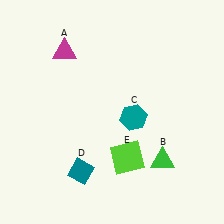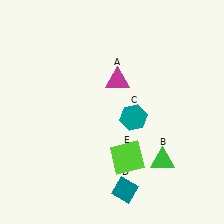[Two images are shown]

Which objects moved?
The objects that moved are: the magenta triangle (A), the teal diamond (D).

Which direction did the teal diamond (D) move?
The teal diamond (D) moved right.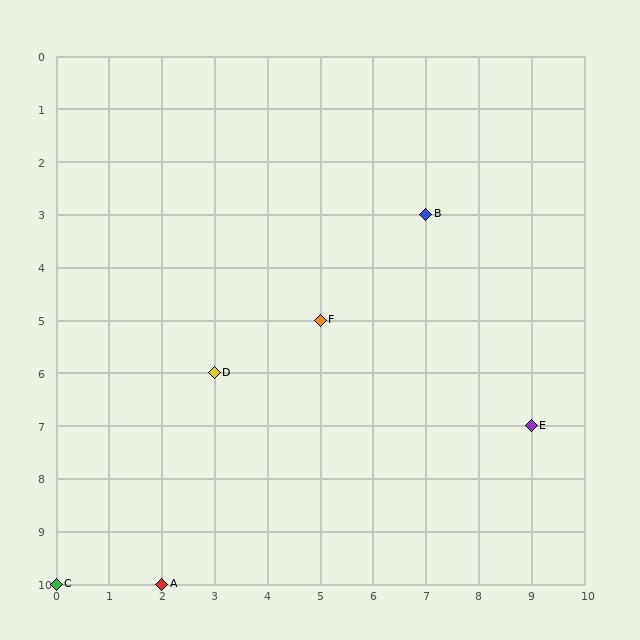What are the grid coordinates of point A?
Point A is at grid coordinates (2, 10).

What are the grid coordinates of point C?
Point C is at grid coordinates (0, 10).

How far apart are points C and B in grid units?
Points C and B are 7 columns and 7 rows apart (about 9.9 grid units diagonally).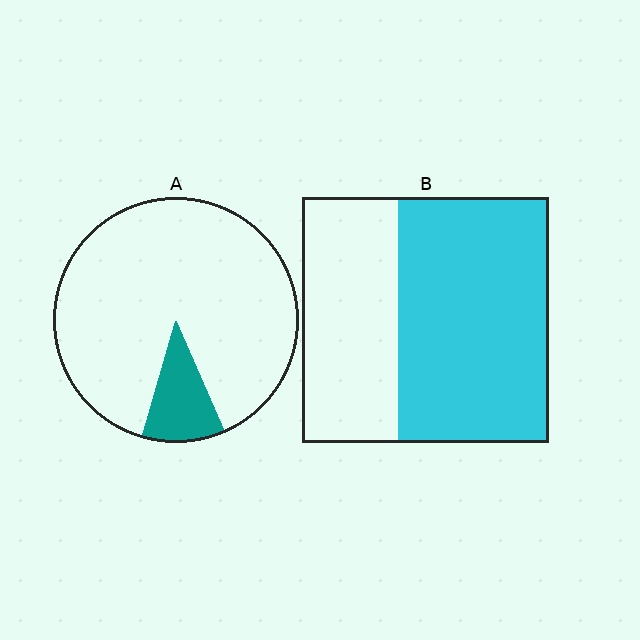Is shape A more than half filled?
No.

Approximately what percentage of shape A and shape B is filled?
A is approximately 10% and B is approximately 60%.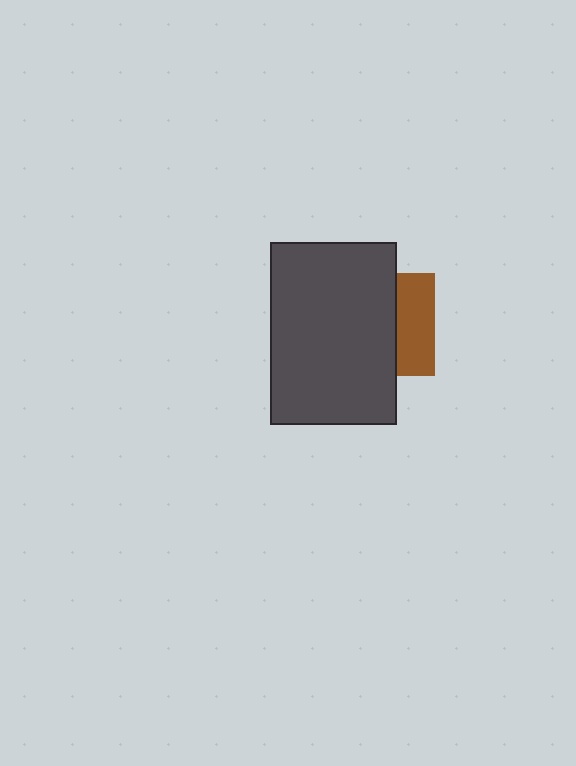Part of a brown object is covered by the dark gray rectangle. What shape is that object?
It is a square.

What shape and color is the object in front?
The object in front is a dark gray rectangle.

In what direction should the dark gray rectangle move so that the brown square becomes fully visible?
The dark gray rectangle should move left. That is the shortest direction to clear the overlap and leave the brown square fully visible.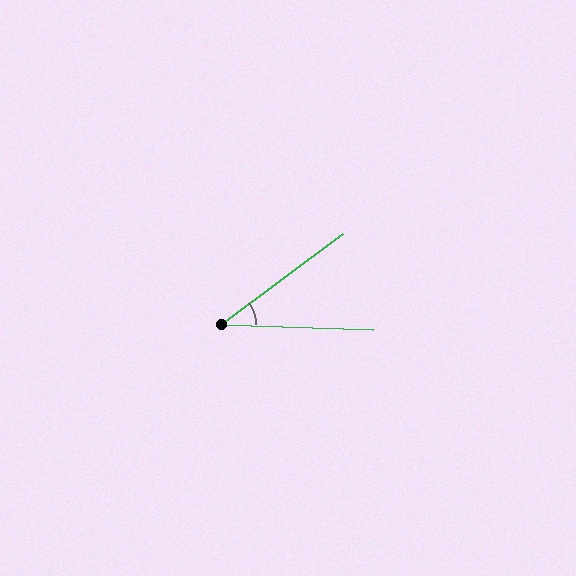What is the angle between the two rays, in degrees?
Approximately 39 degrees.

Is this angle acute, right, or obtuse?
It is acute.